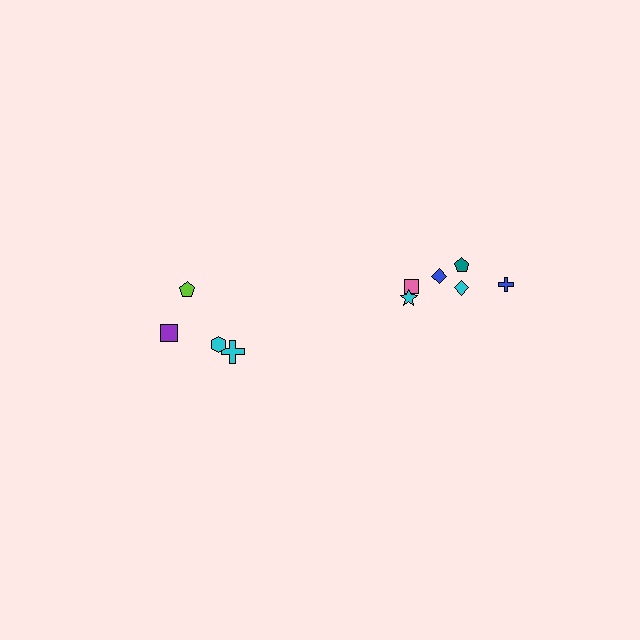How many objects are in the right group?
There are 6 objects.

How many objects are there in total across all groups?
There are 10 objects.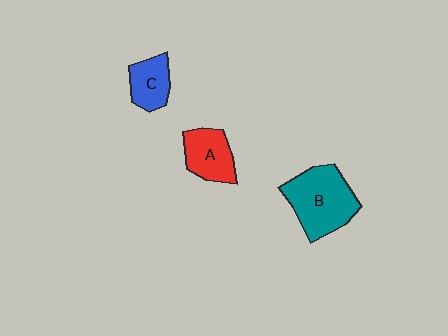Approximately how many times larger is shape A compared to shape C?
Approximately 1.2 times.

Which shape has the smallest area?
Shape C (blue).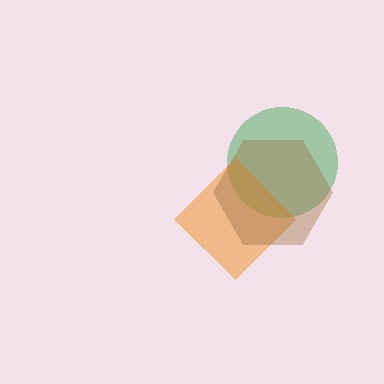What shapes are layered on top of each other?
The layered shapes are: a green circle, an orange diamond, a brown hexagon.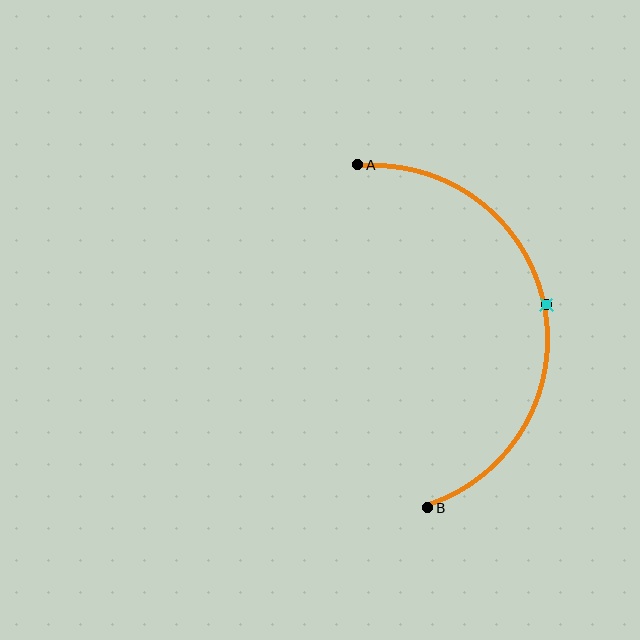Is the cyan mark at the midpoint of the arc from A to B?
Yes. The cyan mark lies on the arc at equal arc-length from both A and B — it is the arc midpoint.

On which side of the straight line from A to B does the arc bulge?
The arc bulges to the right of the straight line connecting A and B.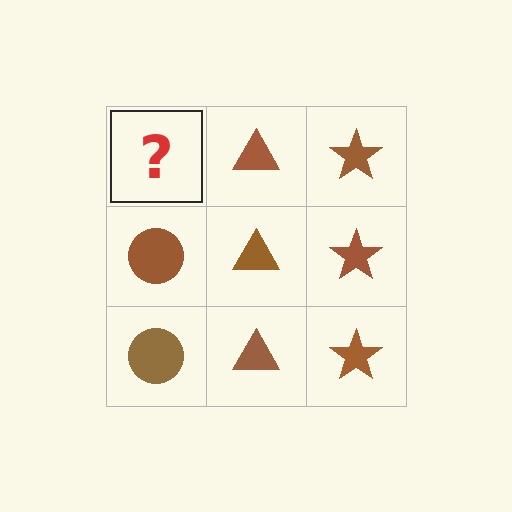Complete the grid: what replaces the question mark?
The question mark should be replaced with a brown circle.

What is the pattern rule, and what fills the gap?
The rule is that each column has a consistent shape. The gap should be filled with a brown circle.